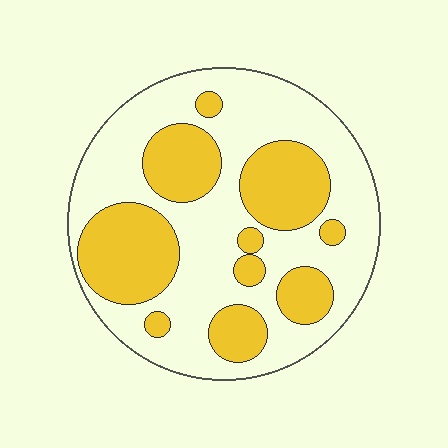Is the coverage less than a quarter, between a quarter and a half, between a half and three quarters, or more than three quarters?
Between a quarter and a half.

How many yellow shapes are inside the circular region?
10.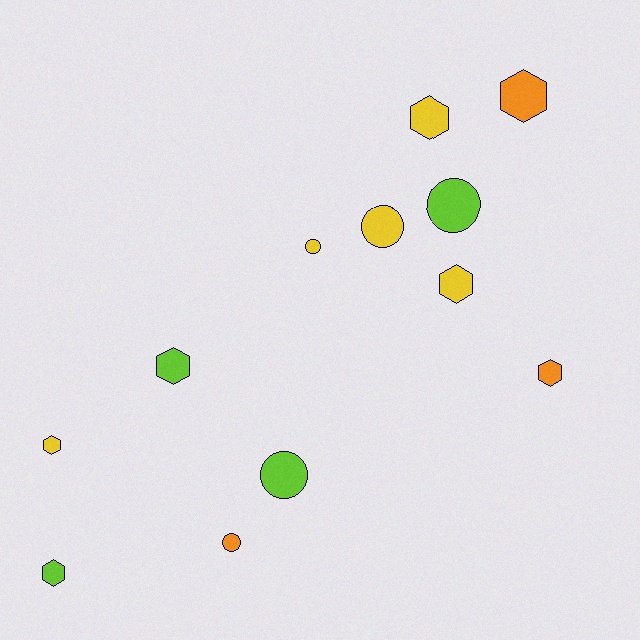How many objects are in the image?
There are 12 objects.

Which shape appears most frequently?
Hexagon, with 7 objects.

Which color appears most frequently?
Yellow, with 5 objects.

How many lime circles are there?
There are 2 lime circles.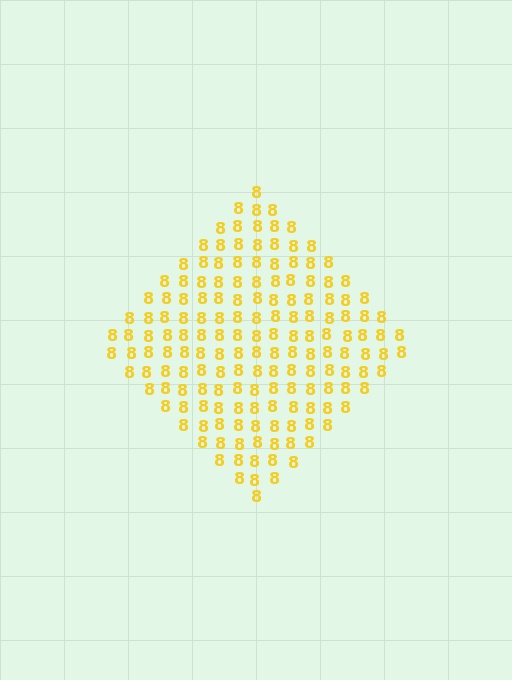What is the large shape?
The large shape is a diamond.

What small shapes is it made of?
It is made of small digit 8's.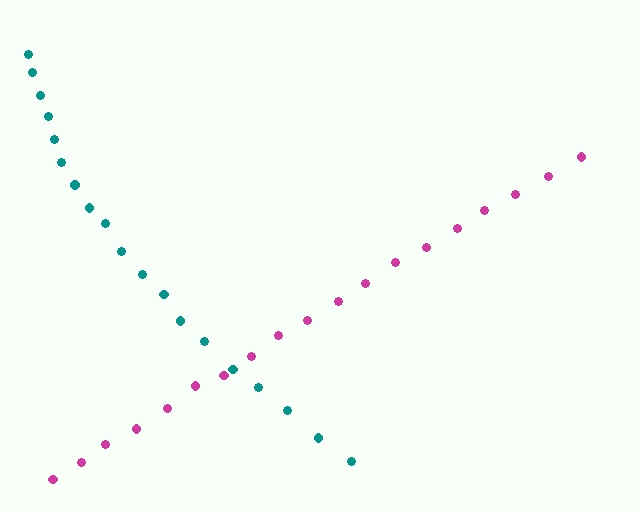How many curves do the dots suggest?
There are 2 distinct paths.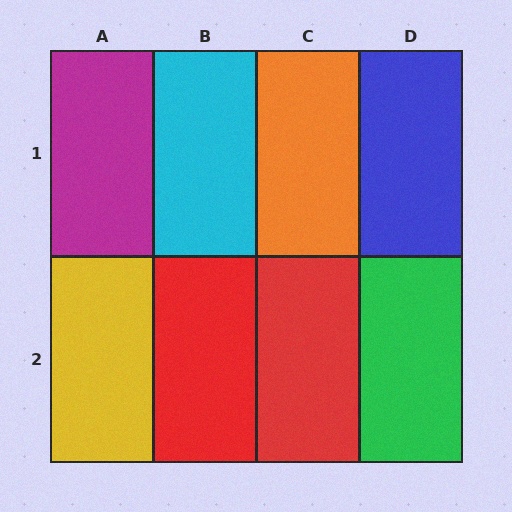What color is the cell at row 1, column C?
Orange.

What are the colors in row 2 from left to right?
Yellow, red, red, green.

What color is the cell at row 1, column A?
Magenta.